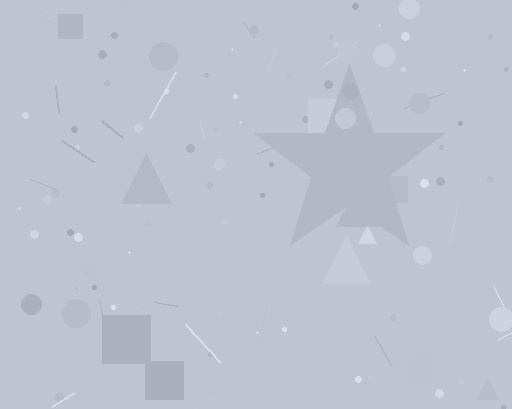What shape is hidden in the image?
A star is hidden in the image.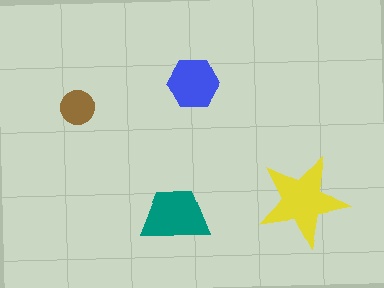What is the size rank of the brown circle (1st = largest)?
4th.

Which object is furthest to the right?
The yellow star is rightmost.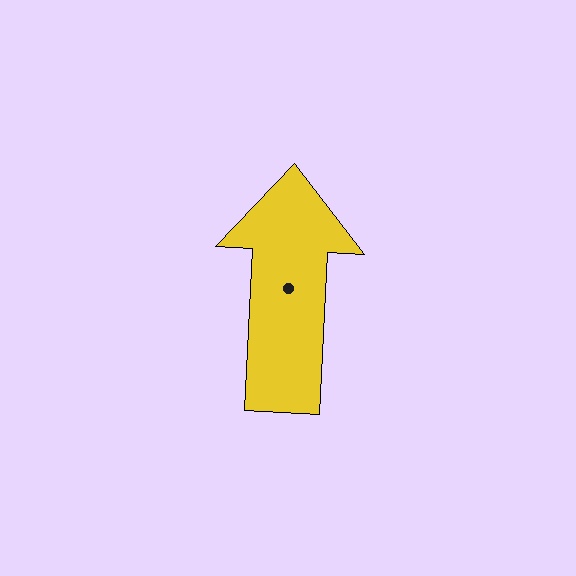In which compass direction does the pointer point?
North.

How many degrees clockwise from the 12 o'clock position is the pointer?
Approximately 3 degrees.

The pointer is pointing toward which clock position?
Roughly 12 o'clock.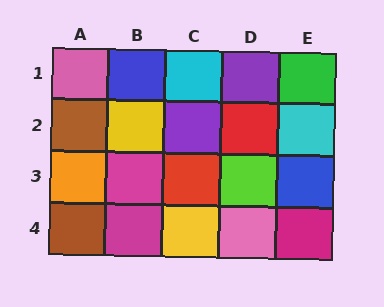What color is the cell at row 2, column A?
Brown.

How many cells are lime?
1 cell is lime.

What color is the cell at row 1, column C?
Cyan.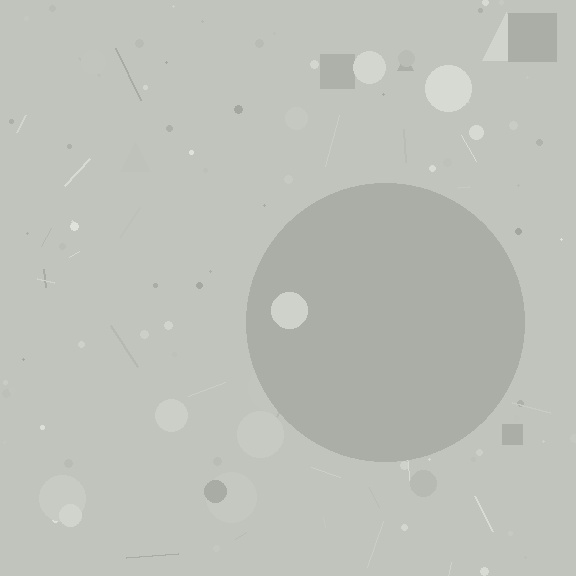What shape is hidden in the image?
A circle is hidden in the image.